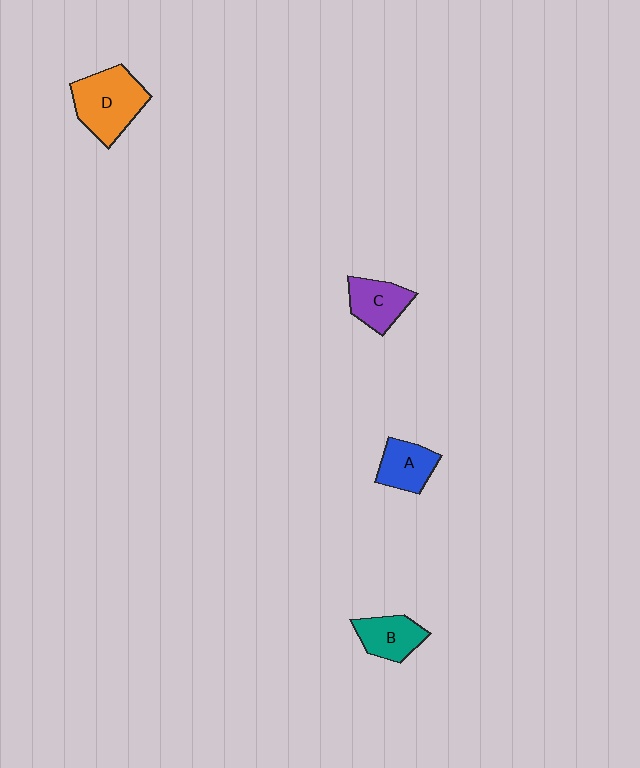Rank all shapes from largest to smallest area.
From largest to smallest: D (orange), C (purple), B (teal), A (blue).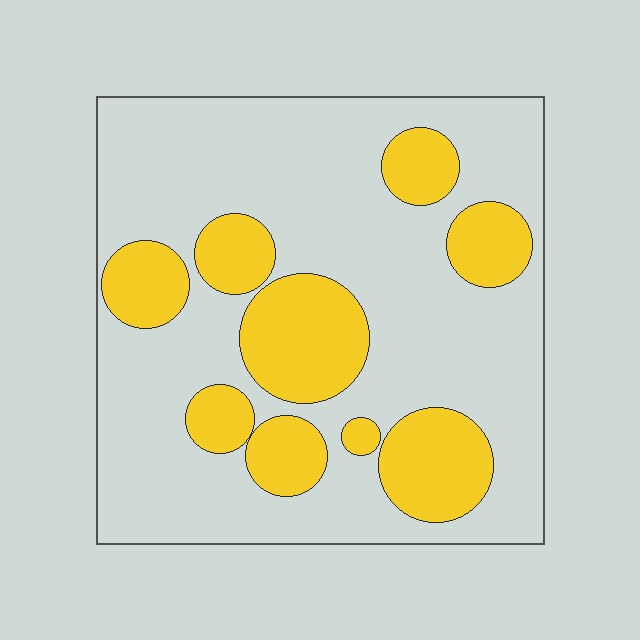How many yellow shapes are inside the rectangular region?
9.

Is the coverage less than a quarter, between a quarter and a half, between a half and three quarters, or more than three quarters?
Between a quarter and a half.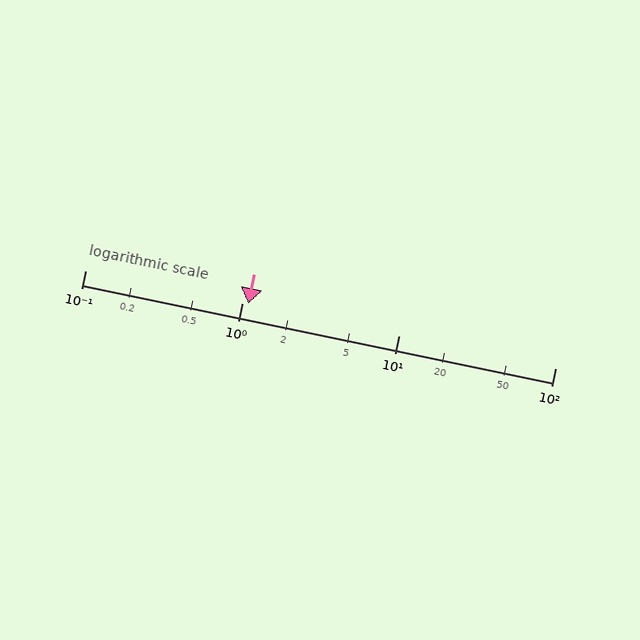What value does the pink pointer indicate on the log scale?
The pointer indicates approximately 1.1.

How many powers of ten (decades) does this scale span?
The scale spans 3 decades, from 0.1 to 100.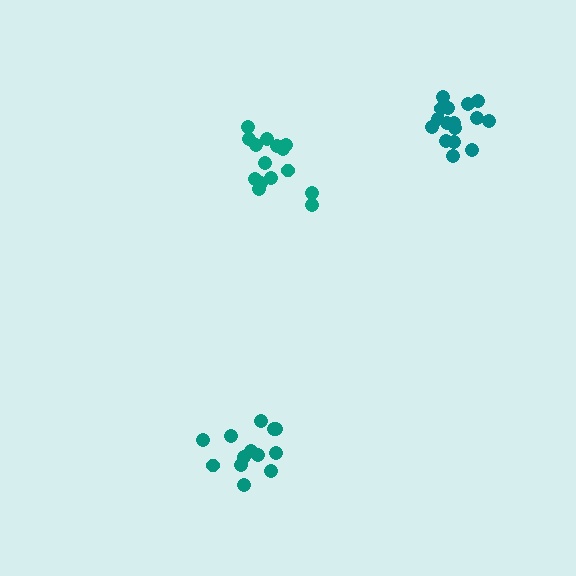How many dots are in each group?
Group 1: 15 dots, Group 2: 13 dots, Group 3: 16 dots (44 total).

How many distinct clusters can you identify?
There are 3 distinct clusters.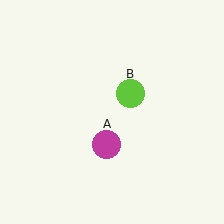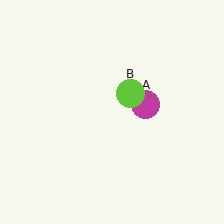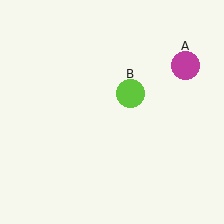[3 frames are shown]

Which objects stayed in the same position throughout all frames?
Lime circle (object B) remained stationary.